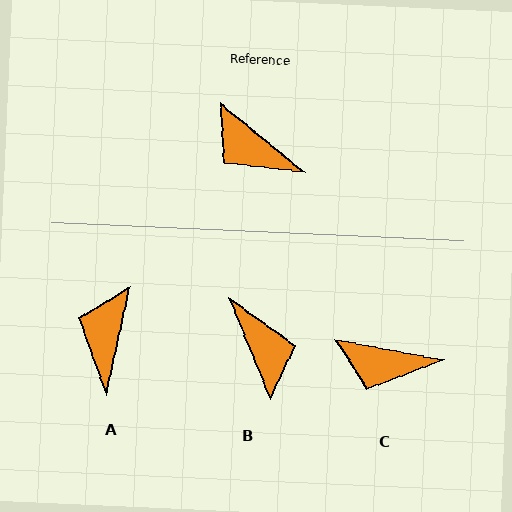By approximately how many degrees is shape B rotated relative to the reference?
Approximately 151 degrees counter-clockwise.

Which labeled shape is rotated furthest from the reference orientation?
B, about 151 degrees away.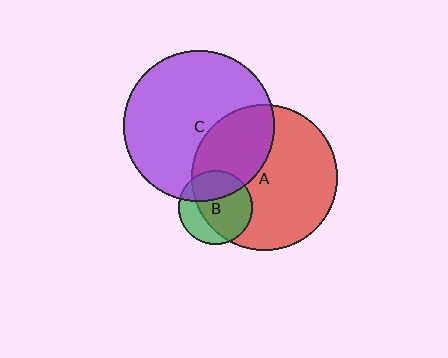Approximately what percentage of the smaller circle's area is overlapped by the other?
Approximately 35%.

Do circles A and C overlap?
Yes.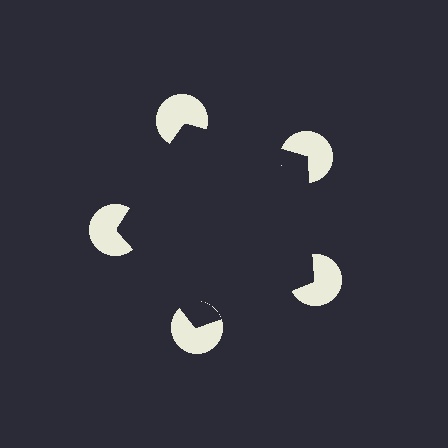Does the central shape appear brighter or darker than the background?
It typically appears slightly darker than the background, even though no actual brightness change is drawn.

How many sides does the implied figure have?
5 sides.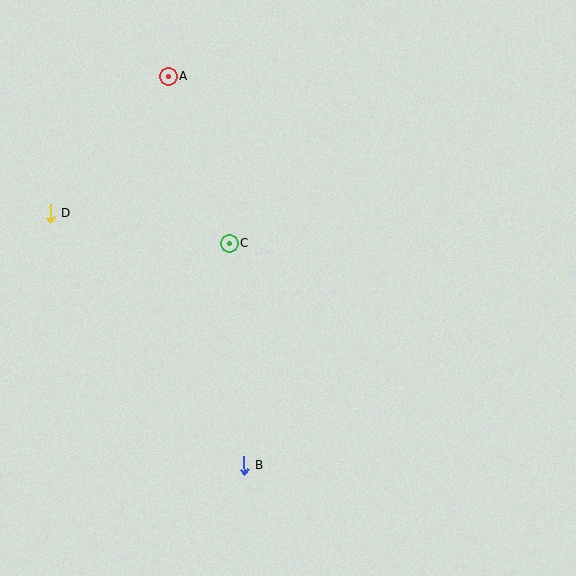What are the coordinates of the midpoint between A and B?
The midpoint between A and B is at (206, 271).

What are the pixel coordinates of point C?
Point C is at (229, 243).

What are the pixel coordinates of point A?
Point A is at (169, 77).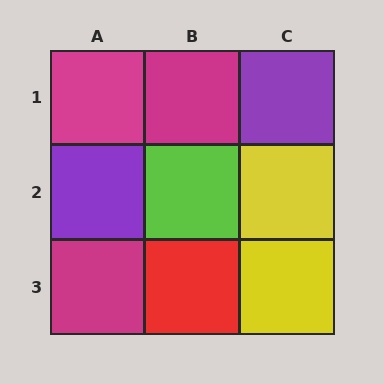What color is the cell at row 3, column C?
Yellow.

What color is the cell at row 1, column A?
Magenta.